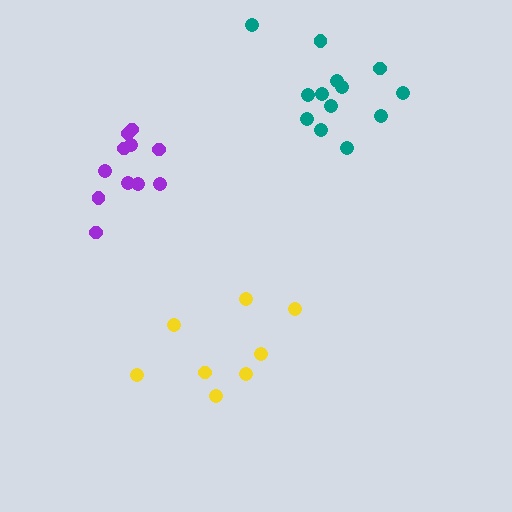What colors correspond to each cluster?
The clusters are colored: teal, yellow, purple.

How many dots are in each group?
Group 1: 13 dots, Group 2: 8 dots, Group 3: 11 dots (32 total).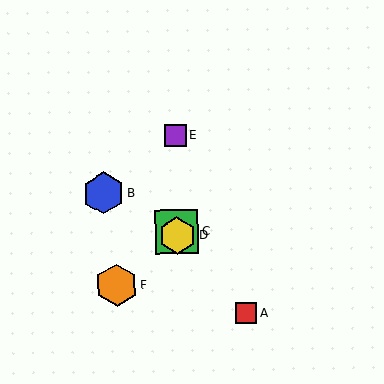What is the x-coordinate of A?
Object A is at x≈246.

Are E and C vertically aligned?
Yes, both are at x≈175.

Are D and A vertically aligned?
No, D is at x≈177 and A is at x≈246.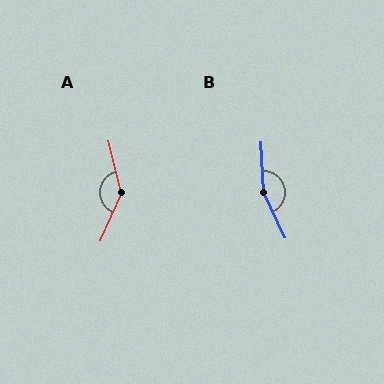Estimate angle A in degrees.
Approximately 142 degrees.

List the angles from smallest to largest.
A (142°), B (157°).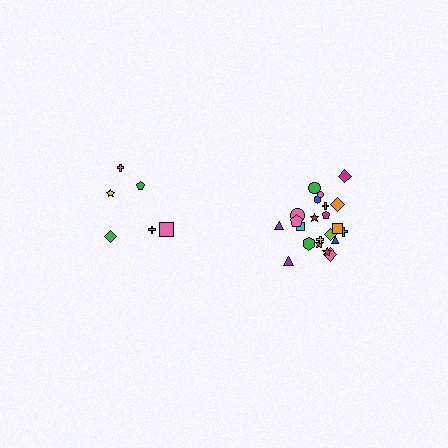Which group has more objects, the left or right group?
The right group.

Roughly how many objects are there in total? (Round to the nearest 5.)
Roughly 30 objects in total.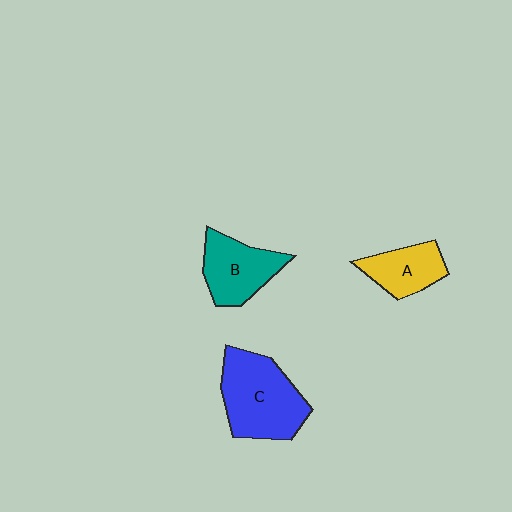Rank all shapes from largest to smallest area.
From largest to smallest: C (blue), B (teal), A (yellow).